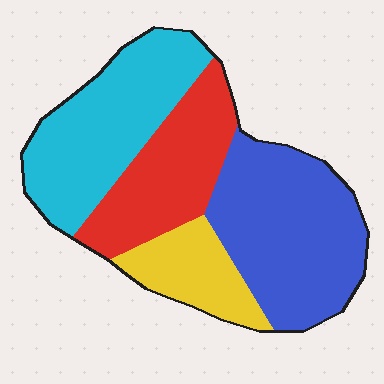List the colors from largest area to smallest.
From largest to smallest: blue, cyan, red, yellow.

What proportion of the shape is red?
Red takes up between a sixth and a third of the shape.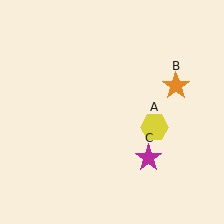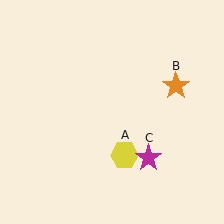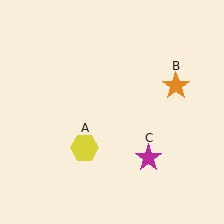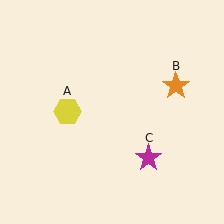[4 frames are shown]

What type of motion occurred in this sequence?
The yellow hexagon (object A) rotated clockwise around the center of the scene.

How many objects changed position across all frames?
1 object changed position: yellow hexagon (object A).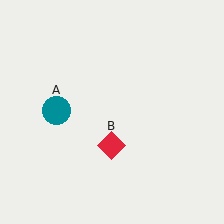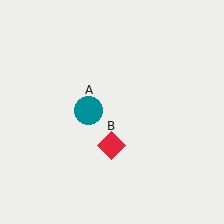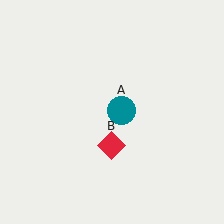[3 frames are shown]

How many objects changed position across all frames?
1 object changed position: teal circle (object A).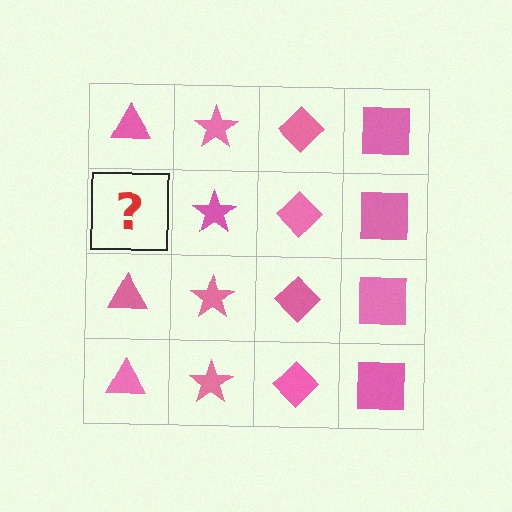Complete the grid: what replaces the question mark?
The question mark should be replaced with a pink triangle.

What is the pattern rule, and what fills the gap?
The rule is that each column has a consistent shape. The gap should be filled with a pink triangle.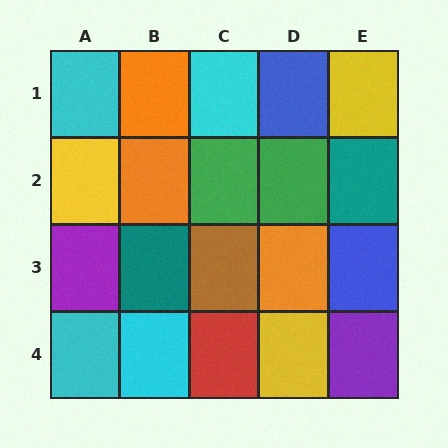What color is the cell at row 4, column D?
Yellow.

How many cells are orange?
3 cells are orange.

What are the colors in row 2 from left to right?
Yellow, orange, green, green, teal.